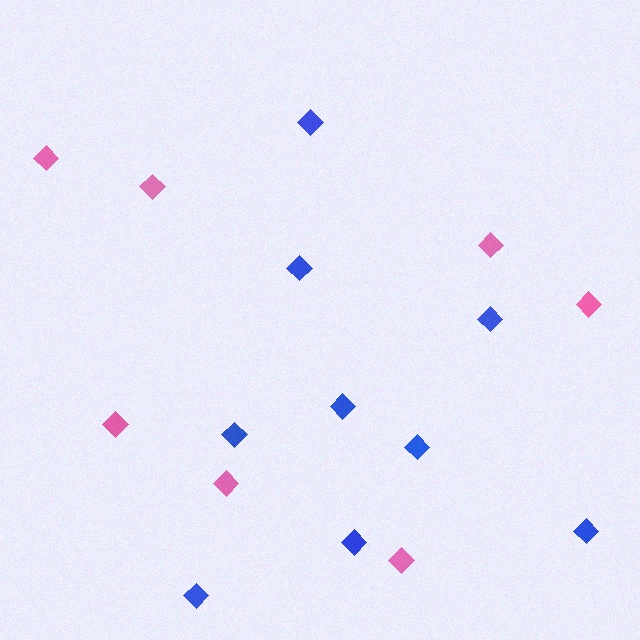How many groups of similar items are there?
There are 2 groups: one group of blue diamonds (9) and one group of pink diamonds (7).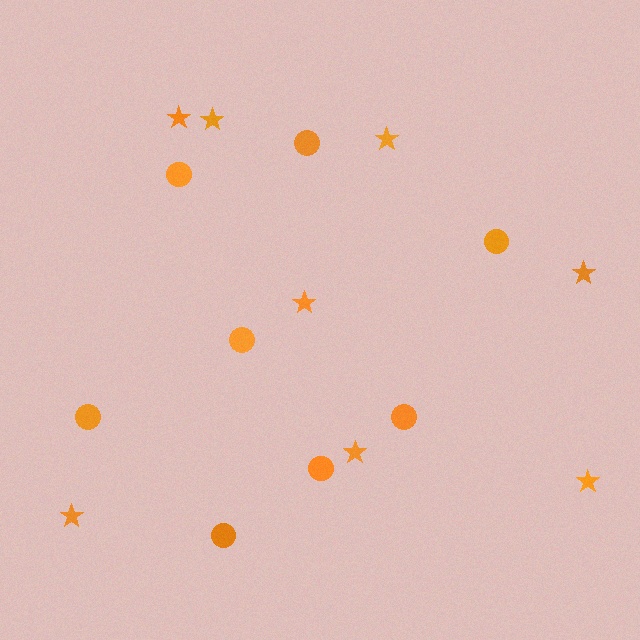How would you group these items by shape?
There are 2 groups: one group of stars (8) and one group of circles (8).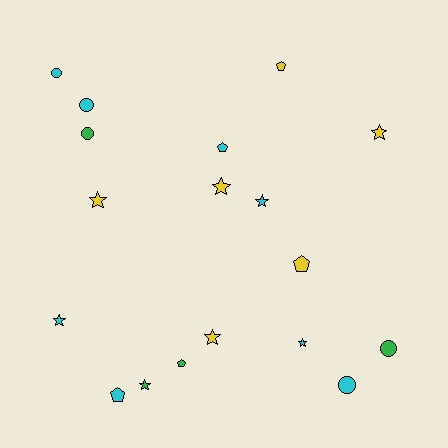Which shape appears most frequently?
Star, with 8 objects.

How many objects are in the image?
There are 18 objects.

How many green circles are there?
There are 2 green circles.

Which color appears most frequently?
Cyan, with 8 objects.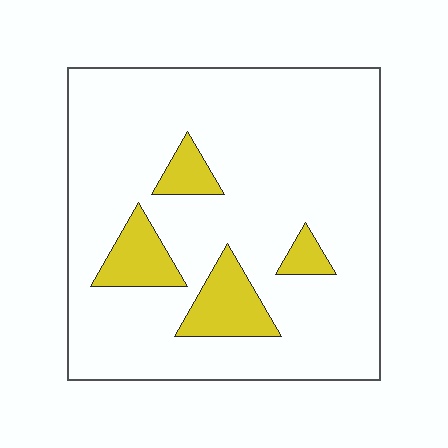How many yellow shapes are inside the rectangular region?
4.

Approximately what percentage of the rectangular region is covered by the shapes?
Approximately 15%.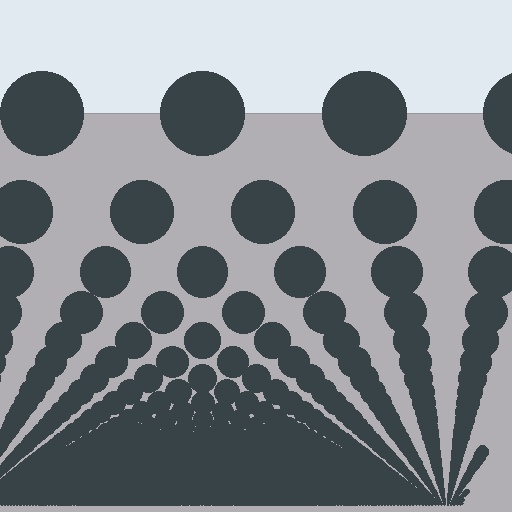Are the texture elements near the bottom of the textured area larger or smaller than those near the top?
Smaller. The gradient is inverted — elements near the bottom are smaller and denser.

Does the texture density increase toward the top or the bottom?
Density increases toward the bottom.